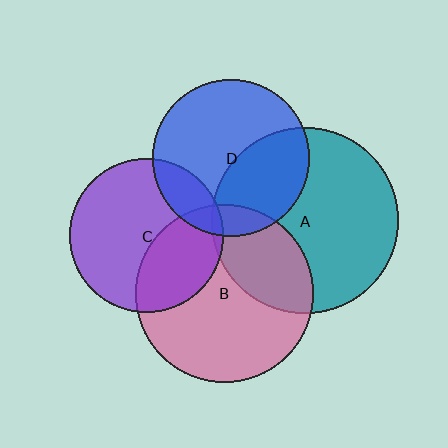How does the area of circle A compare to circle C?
Approximately 1.5 times.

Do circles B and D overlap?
Yes.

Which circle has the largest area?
Circle A (teal).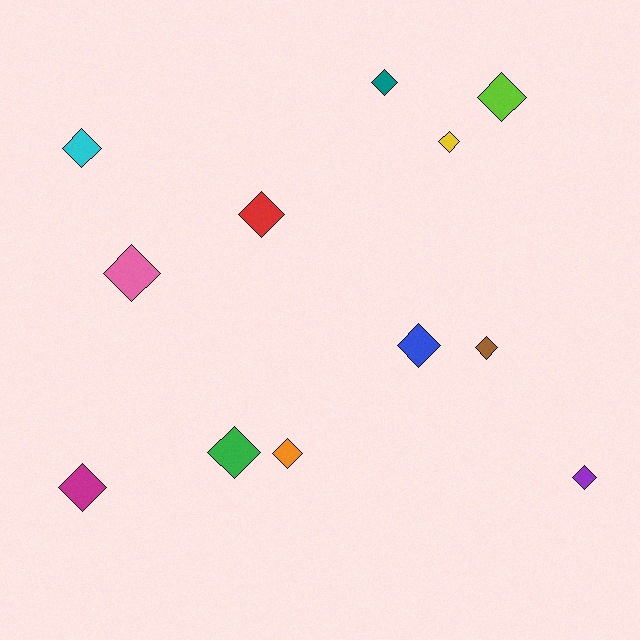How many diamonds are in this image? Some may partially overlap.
There are 12 diamonds.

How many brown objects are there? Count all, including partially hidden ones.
There is 1 brown object.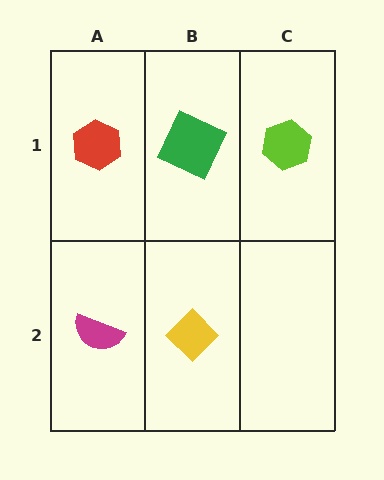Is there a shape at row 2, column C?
No, that cell is empty.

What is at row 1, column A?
A red hexagon.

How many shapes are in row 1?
3 shapes.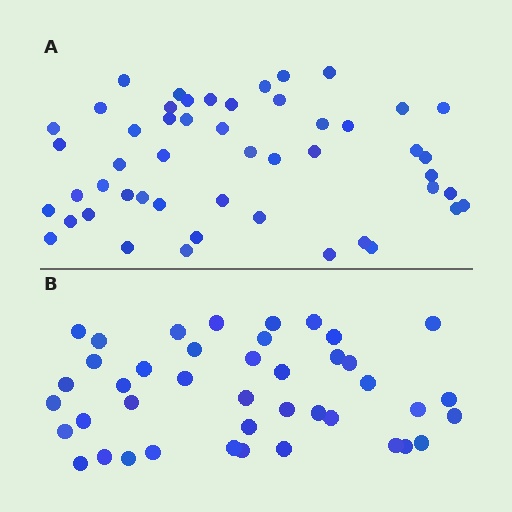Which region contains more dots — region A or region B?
Region A (the top region) has more dots.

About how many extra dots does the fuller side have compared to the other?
Region A has roughly 8 or so more dots than region B.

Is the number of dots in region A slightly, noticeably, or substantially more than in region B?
Region A has only slightly more — the two regions are fairly close. The ratio is roughly 1.2 to 1.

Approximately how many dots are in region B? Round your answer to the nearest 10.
About 40 dots. (The exact count is 42, which rounds to 40.)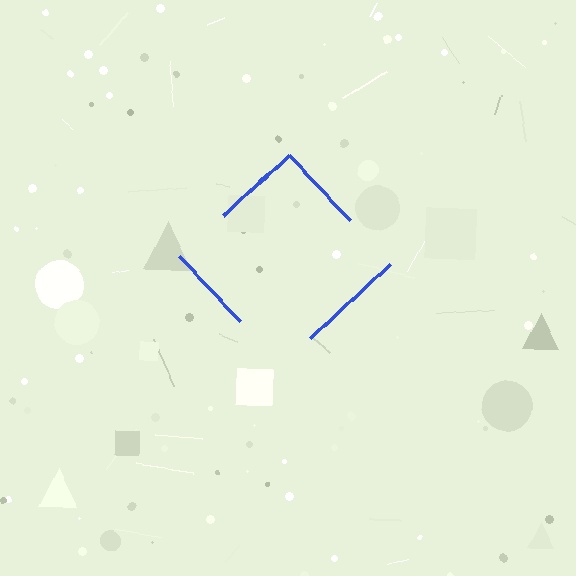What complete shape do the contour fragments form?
The contour fragments form a diamond.